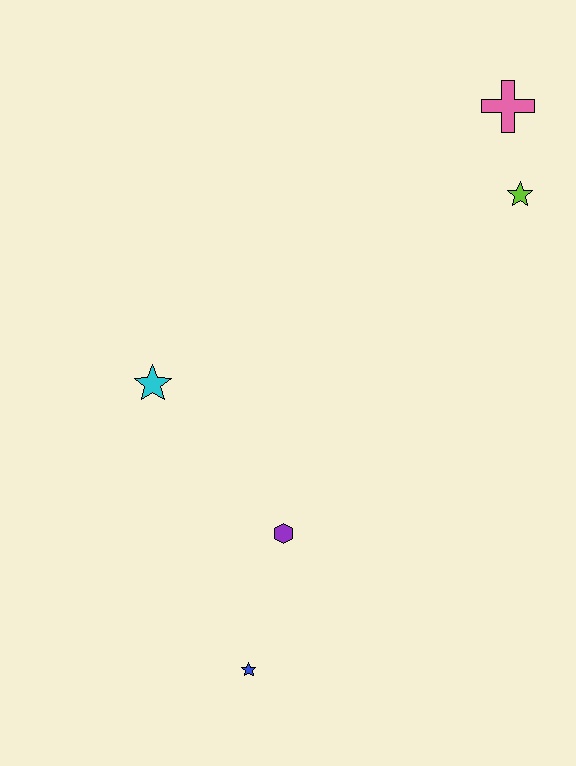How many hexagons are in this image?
There is 1 hexagon.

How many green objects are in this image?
There are no green objects.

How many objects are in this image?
There are 5 objects.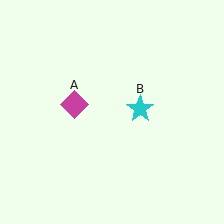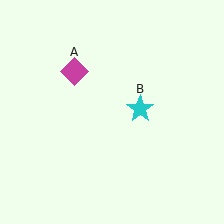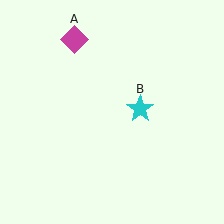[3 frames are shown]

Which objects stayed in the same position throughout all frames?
Cyan star (object B) remained stationary.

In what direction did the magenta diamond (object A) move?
The magenta diamond (object A) moved up.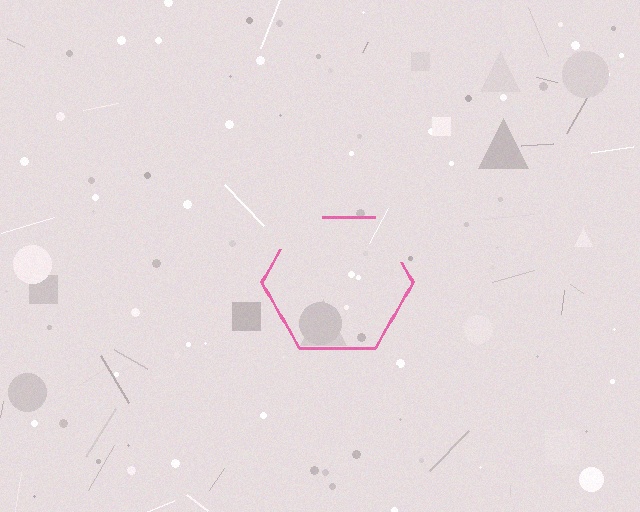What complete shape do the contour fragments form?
The contour fragments form a hexagon.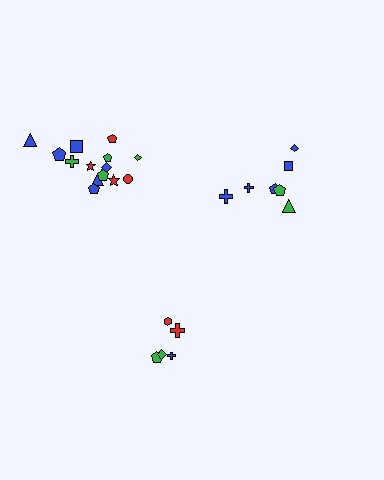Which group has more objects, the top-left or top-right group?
The top-left group.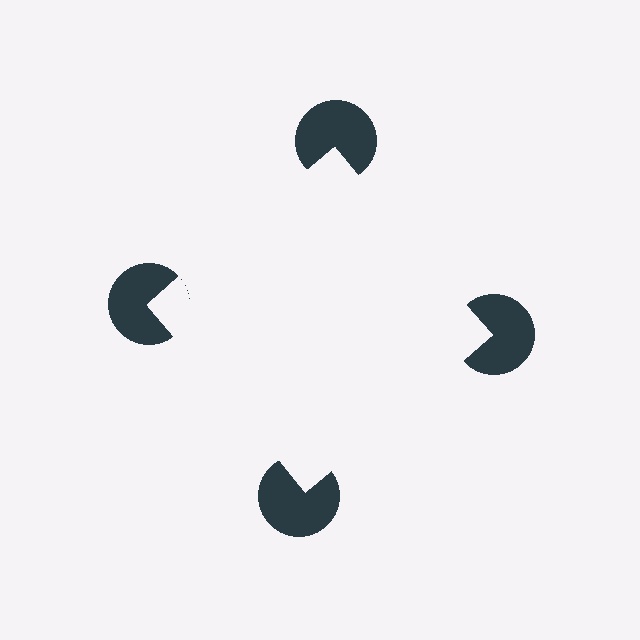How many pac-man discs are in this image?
There are 4 — one at each vertex of the illusory square.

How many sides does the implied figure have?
4 sides.